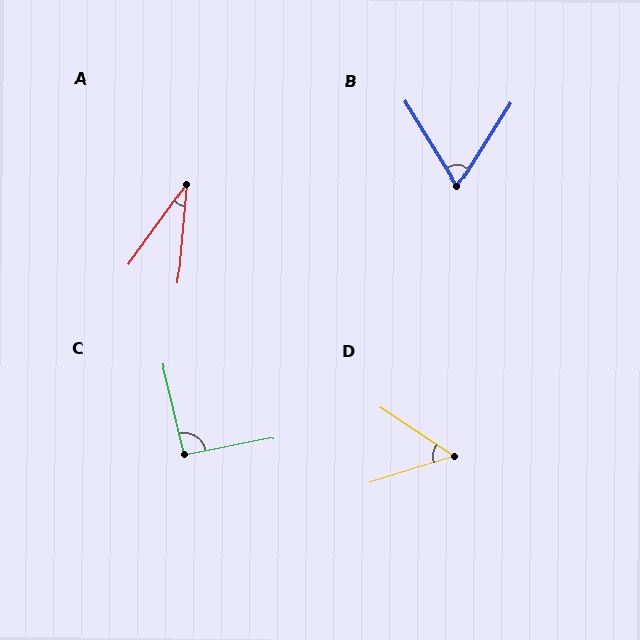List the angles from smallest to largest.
A (31°), D (51°), B (64°), C (93°).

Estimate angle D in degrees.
Approximately 51 degrees.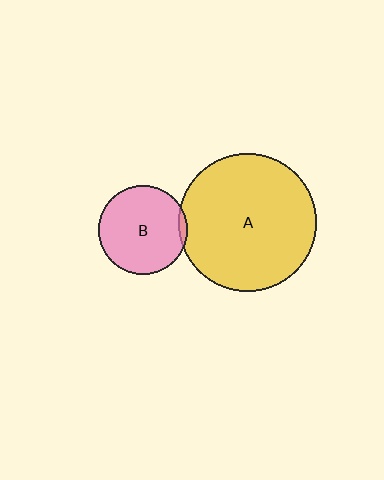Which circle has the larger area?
Circle A (yellow).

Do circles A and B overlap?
Yes.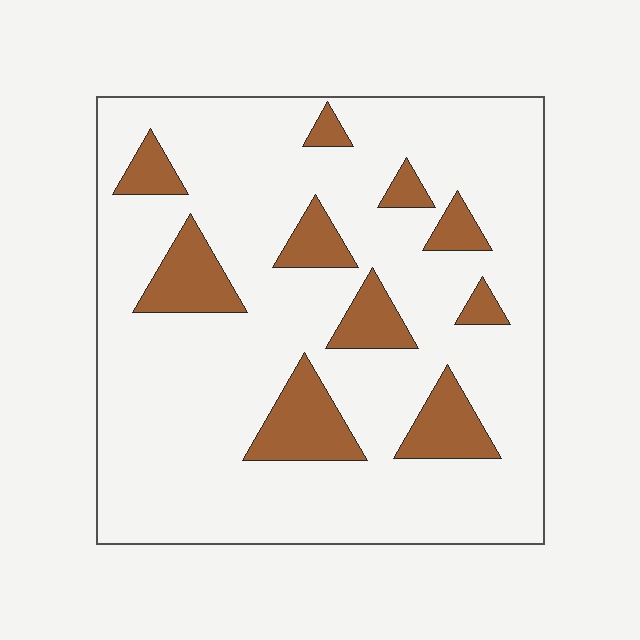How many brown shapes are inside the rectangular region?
10.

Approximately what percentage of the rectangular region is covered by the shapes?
Approximately 15%.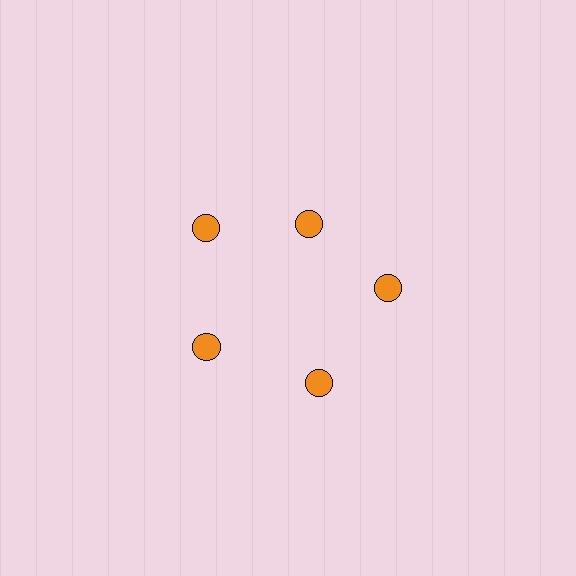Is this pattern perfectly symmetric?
No. The 5 orange circles are arranged in a ring, but one element near the 1 o'clock position is pulled inward toward the center, breaking the 5-fold rotational symmetry.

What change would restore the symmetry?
The symmetry would be restored by moving it outward, back onto the ring so that all 5 circles sit at equal angles and equal distance from the center.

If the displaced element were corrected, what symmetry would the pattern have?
It would have 5-fold rotational symmetry — the pattern would map onto itself every 72 degrees.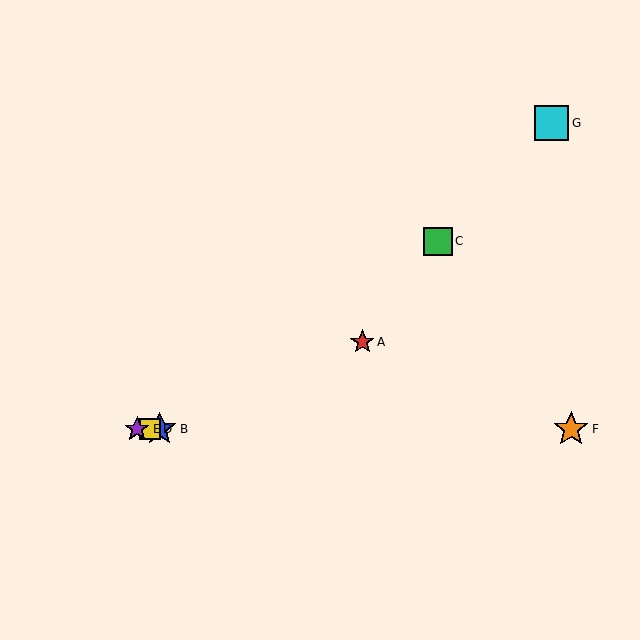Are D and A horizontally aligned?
No, D is at y≈429 and A is at y≈342.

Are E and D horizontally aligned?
Yes, both are at y≈429.